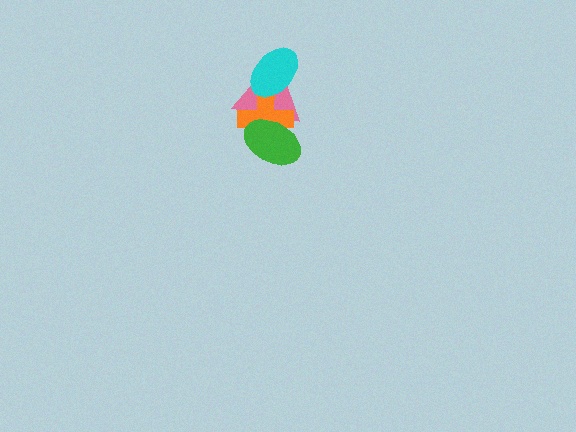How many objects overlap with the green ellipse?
2 objects overlap with the green ellipse.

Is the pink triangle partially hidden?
Yes, it is partially covered by another shape.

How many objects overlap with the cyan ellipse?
2 objects overlap with the cyan ellipse.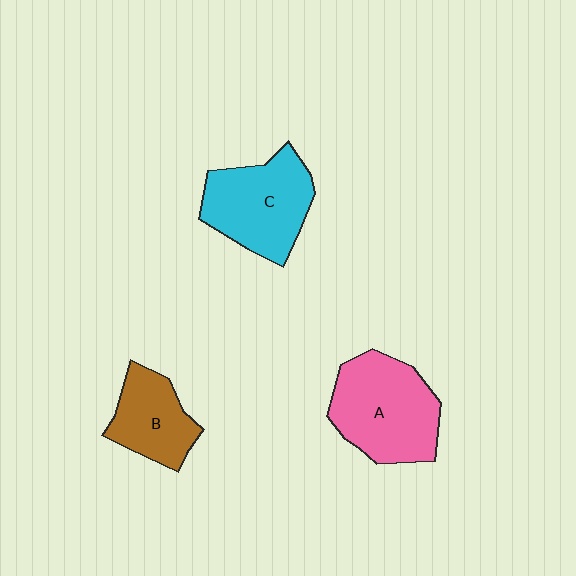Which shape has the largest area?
Shape A (pink).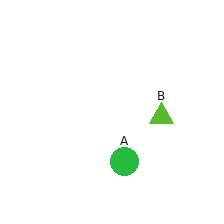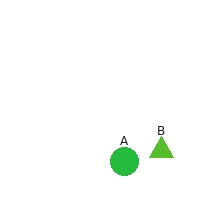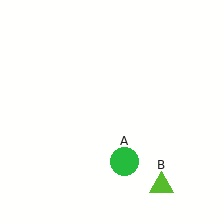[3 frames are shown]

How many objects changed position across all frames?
1 object changed position: lime triangle (object B).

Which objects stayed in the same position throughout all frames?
Green circle (object A) remained stationary.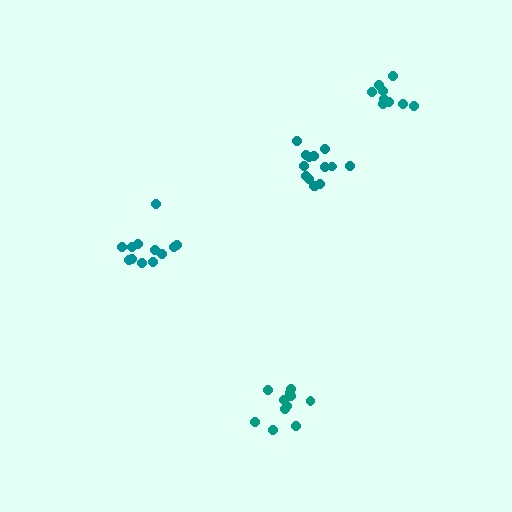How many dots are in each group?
Group 1: 14 dots, Group 2: 12 dots, Group 3: 11 dots, Group 4: 10 dots (47 total).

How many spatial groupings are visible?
There are 4 spatial groupings.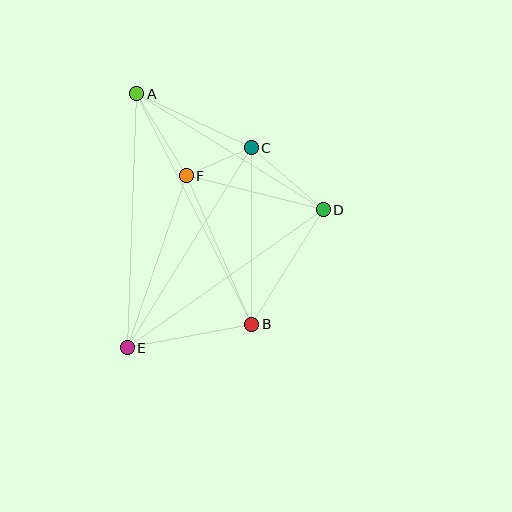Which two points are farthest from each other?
Points A and B are farthest from each other.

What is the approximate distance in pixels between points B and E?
The distance between B and E is approximately 127 pixels.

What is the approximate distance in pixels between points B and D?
The distance between B and D is approximately 135 pixels.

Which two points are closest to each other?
Points C and F are closest to each other.